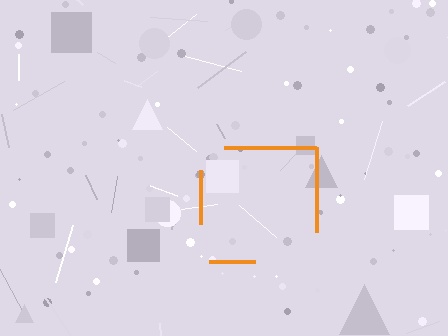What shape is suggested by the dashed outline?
The dashed outline suggests a square.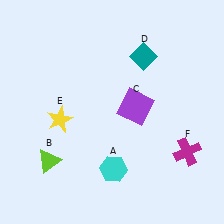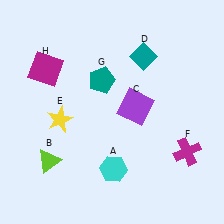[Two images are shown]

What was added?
A teal pentagon (G), a magenta square (H) were added in Image 2.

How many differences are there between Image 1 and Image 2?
There are 2 differences between the two images.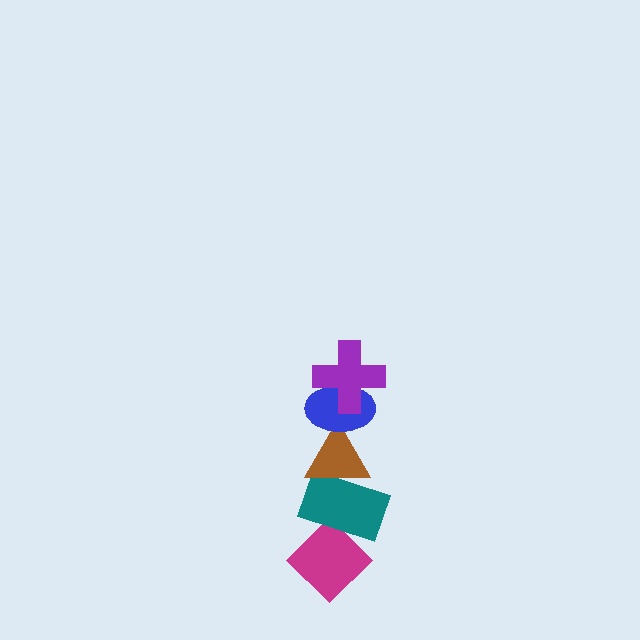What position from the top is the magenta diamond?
The magenta diamond is 5th from the top.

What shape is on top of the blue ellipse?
The purple cross is on top of the blue ellipse.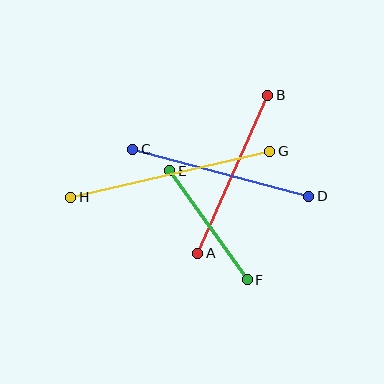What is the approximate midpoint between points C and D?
The midpoint is at approximately (221, 173) pixels.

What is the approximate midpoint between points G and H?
The midpoint is at approximately (170, 174) pixels.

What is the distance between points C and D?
The distance is approximately 182 pixels.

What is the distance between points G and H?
The distance is approximately 204 pixels.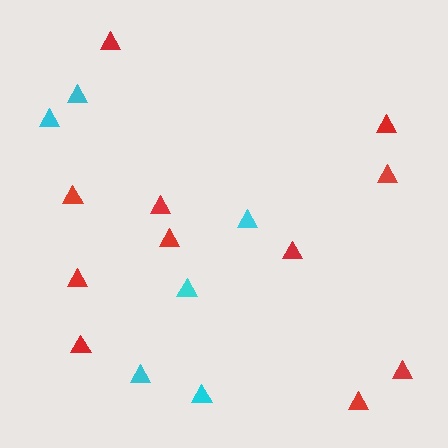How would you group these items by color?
There are 2 groups: one group of red triangles (11) and one group of cyan triangles (6).